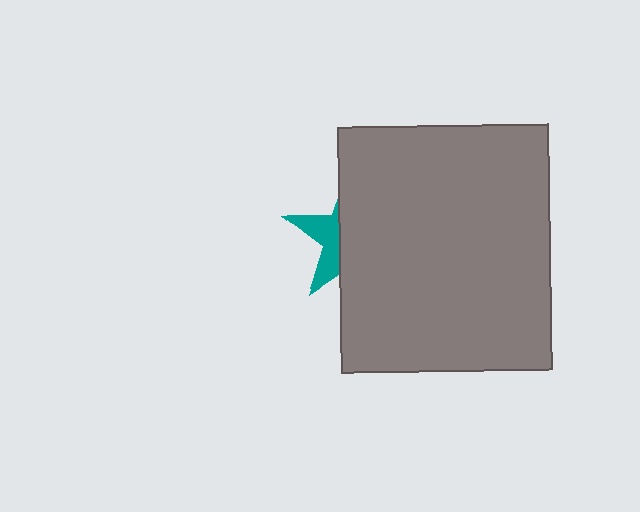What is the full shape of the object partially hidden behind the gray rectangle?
The partially hidden object is a teal star.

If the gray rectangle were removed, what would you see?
You would see the complete teal star.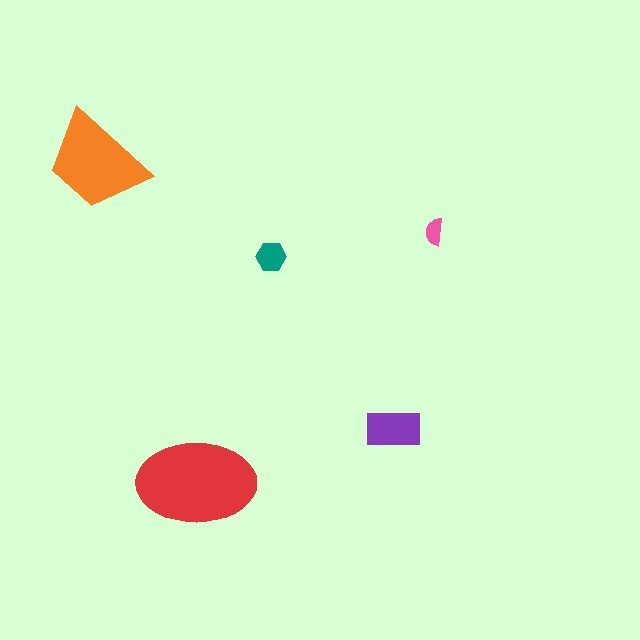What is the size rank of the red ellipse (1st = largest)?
1st.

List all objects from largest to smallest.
The red ellipse, the orange trapezoid, the purple rectangle, the teal hexagon, the pink semicircle.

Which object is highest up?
The orange trapezoid is topmost.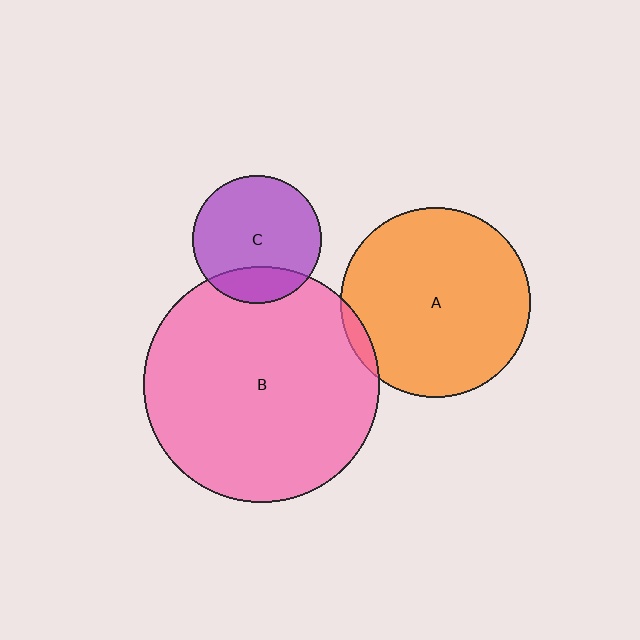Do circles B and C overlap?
Yes.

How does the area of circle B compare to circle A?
Approximately 1.5 times.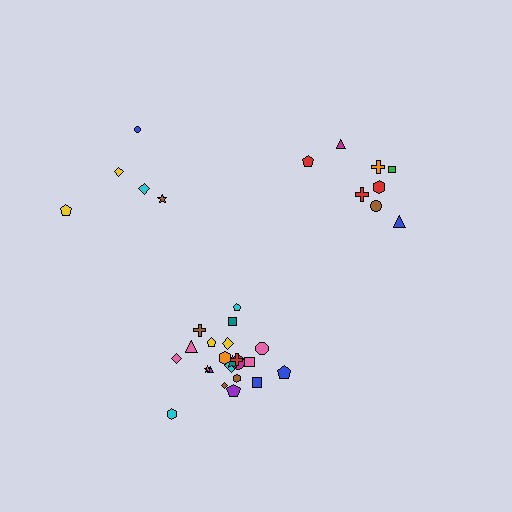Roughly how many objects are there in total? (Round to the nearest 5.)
Roughly 35 objects in total.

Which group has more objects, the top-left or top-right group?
The top-right group.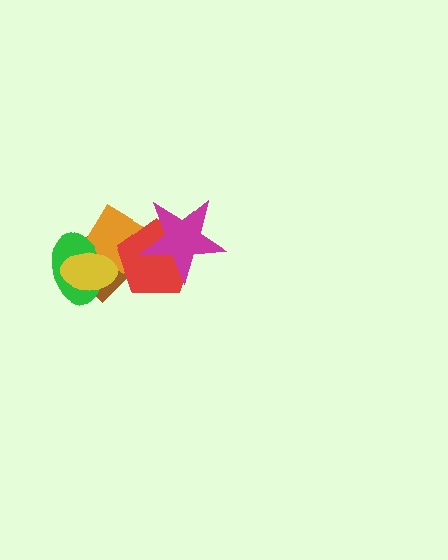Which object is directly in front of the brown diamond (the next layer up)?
The orange diamond is directly in front of the brown diamond.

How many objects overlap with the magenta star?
1 object overlaps with the magenta star.